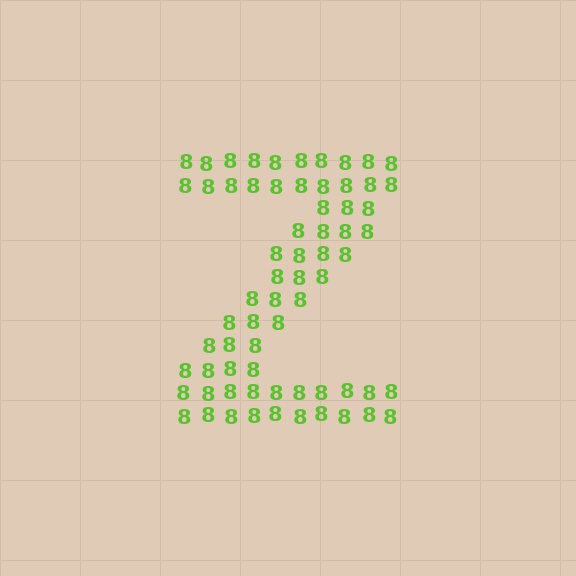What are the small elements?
The small elements are digit 8's.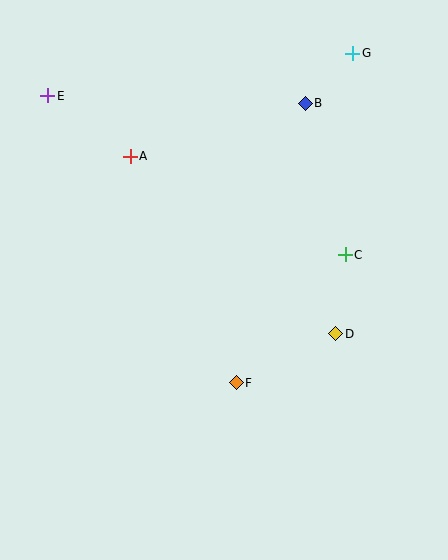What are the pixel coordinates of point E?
Point E is at (48, 96).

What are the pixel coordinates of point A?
Point A is at (130, 156).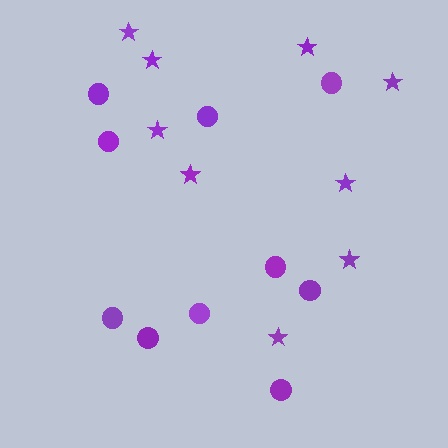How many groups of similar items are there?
There are 2 groups: one group of circles (10) and one group of stars (9).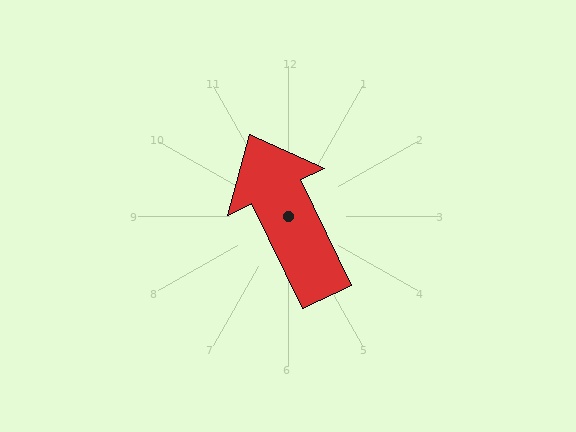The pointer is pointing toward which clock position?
Roughly 11 o'clock.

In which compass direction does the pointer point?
Northwest.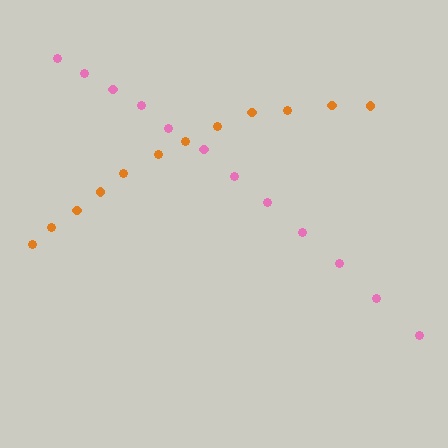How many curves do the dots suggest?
There are 2 distinct paths.